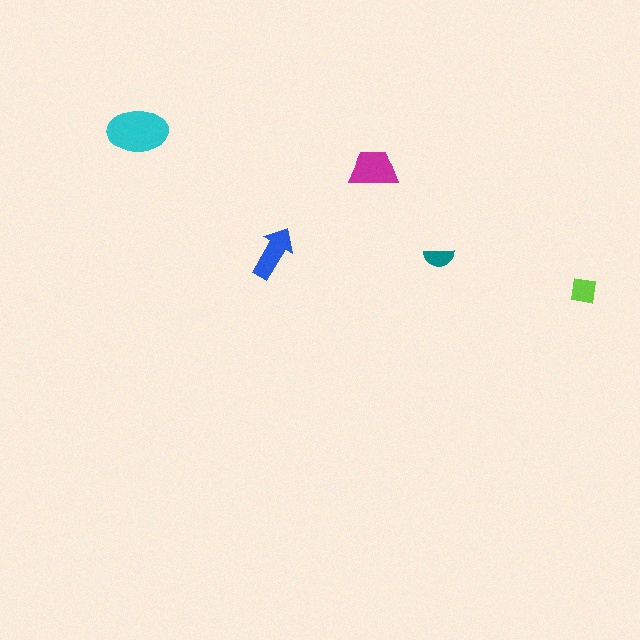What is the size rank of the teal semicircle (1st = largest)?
5th.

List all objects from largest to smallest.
The cyan ellipse, the magenta trapezoid, the blue arrow, the lime square, the teal semicircle.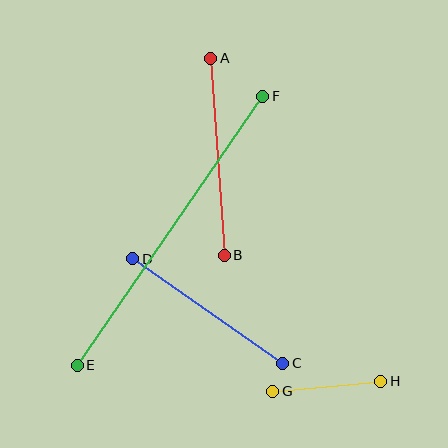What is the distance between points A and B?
The distance is approximately 198 pixels.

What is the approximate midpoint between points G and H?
The midpoint is at approximately (327, 386) pixels.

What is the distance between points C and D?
The distance is approximately 183 pixels.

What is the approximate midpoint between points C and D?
The midpoint is at approximately (208, 311) pixels.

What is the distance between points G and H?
The distance is approximately 108 pixels.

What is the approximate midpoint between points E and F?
The midpoint is at approximately (170, 231) pixels.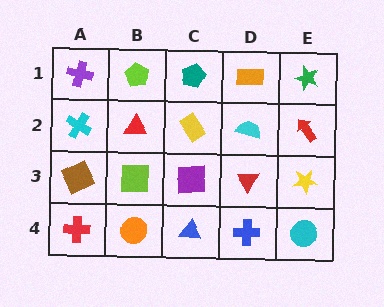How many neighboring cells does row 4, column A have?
2.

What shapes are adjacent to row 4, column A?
A brown square (row 3, column A), an orange circle (row 4, column B).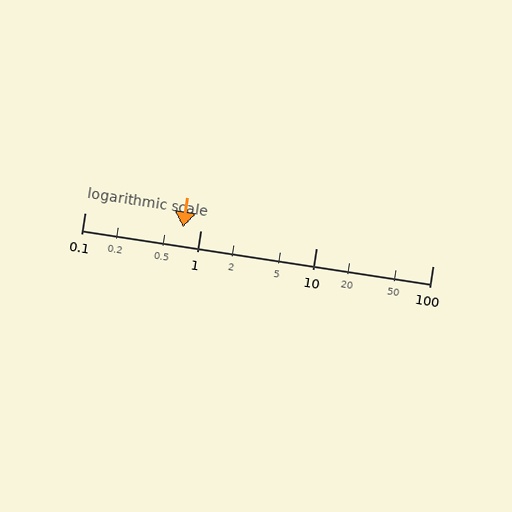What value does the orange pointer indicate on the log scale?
The pointer indicates approximately 0.7.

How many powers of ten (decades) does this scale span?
The scale spans 3 decades, from 0.1 to 100.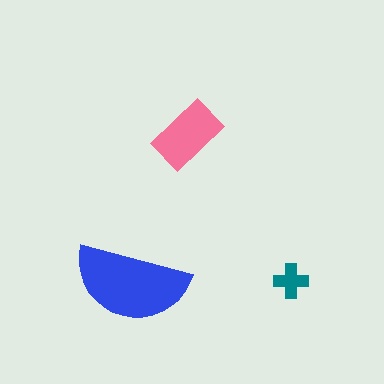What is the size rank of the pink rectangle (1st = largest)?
2nd.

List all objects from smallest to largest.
The teal cross, the pink rectangle, the blue semicircle.